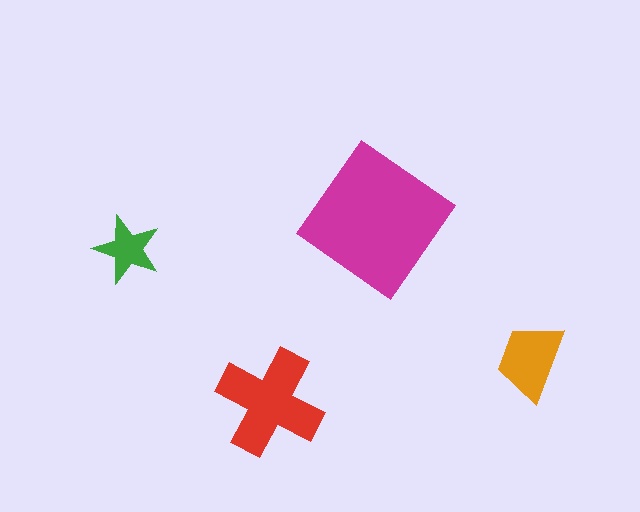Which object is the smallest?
The green star.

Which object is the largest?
The magenta diamond.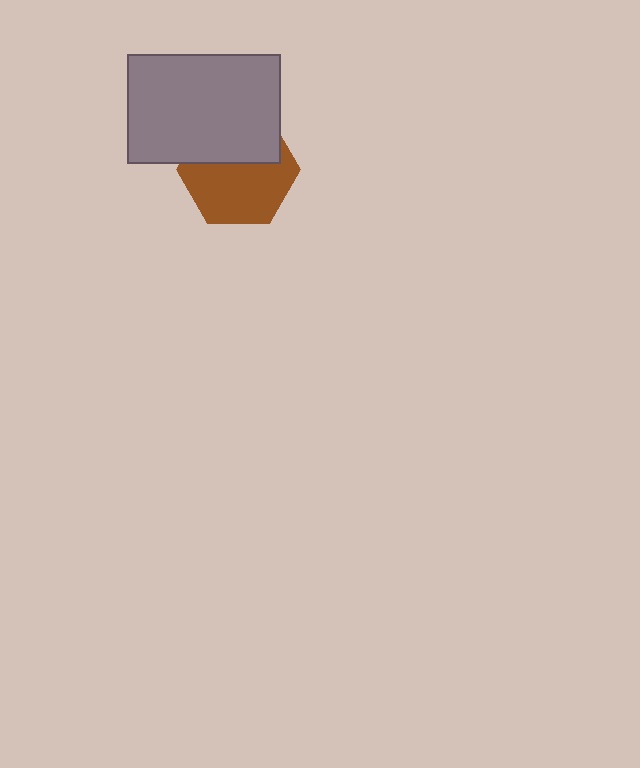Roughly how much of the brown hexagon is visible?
About half of it is visible (roughly 59%).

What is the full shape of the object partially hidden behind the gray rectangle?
The partially hidden object is a brown hexagon.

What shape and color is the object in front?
The object in front is a gray rectangle.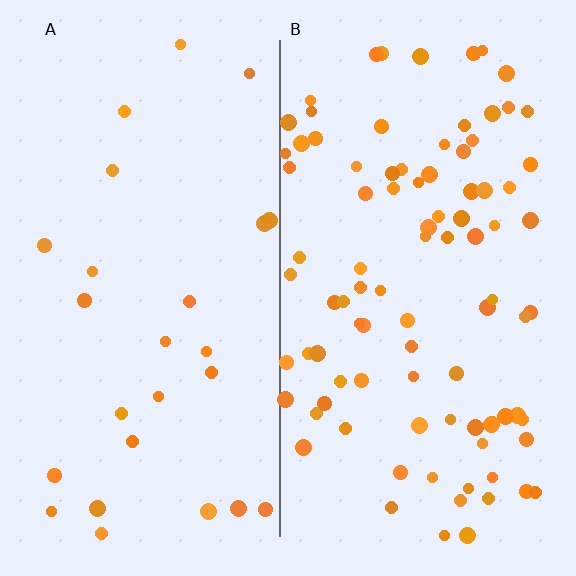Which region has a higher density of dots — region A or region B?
B (the right).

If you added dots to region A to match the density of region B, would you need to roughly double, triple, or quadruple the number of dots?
Approximately quadruple.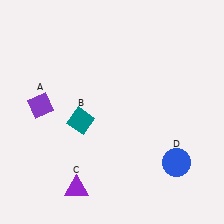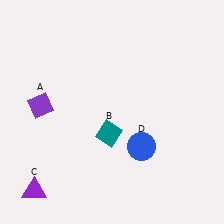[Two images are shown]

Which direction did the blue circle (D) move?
The blue circle (D) moved left.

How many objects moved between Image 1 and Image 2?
3 objects moved between the two images.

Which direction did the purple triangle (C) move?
The purple triangle (C) moved left.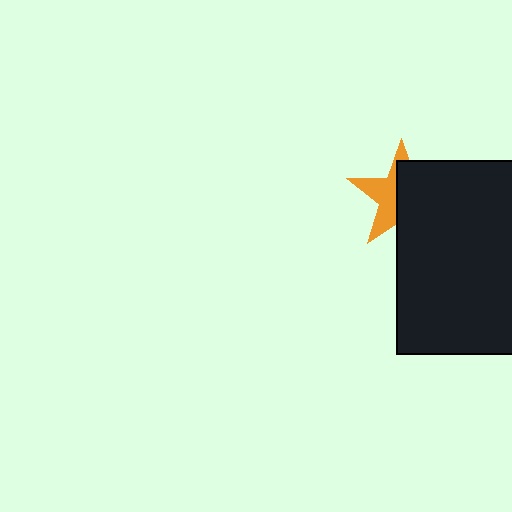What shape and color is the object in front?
The object in front is a black rectangle.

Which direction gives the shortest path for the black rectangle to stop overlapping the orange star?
Moving right gives the shortest separation.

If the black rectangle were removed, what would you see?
You would see the complete orange star.